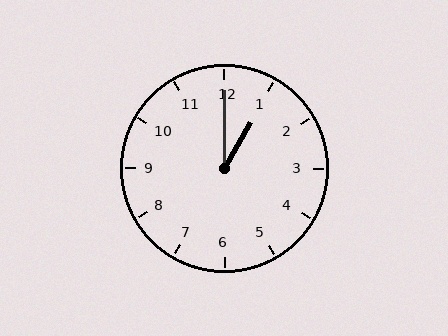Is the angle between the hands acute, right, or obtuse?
It is acute.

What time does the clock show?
1:00.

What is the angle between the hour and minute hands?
Approximately 30 degrees.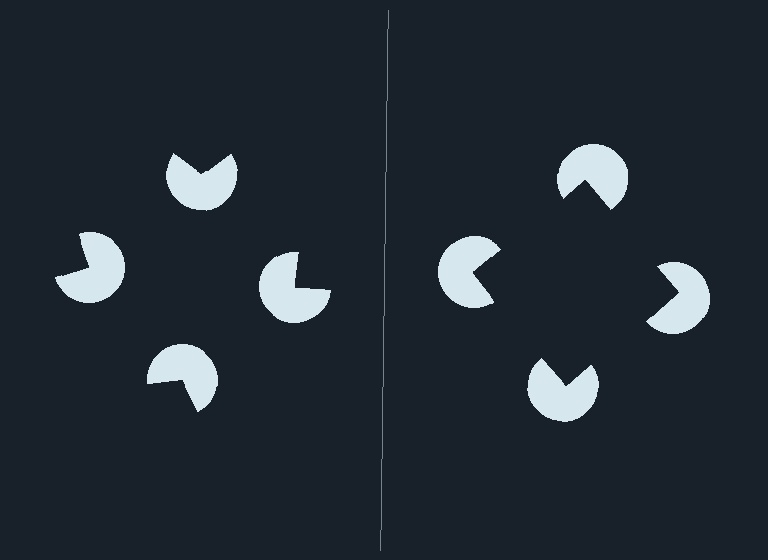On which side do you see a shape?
An illusory square appears on the right side. On the left side the wedge cuts are rotated, so no coherent shape forms.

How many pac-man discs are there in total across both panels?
8 — 4 on each side.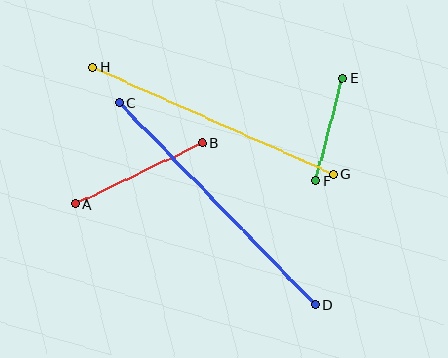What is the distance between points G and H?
The distance is approximately 264 pixels.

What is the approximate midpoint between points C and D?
The midpoint is at approximately (217, 204) pixels.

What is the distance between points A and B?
The distance is approximately 141 pixels.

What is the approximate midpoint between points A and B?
The midpoint is at approximately (139, 173) pixels.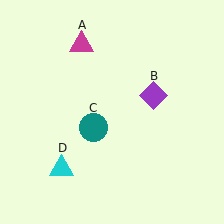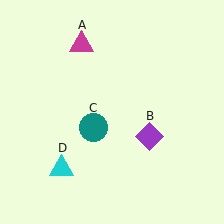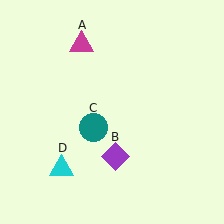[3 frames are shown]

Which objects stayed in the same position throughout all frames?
Magenta triangle (object A) and teal circle (object C) and cyan triangle (object D) remained stationary.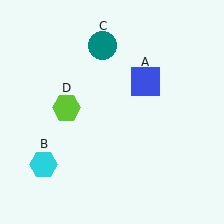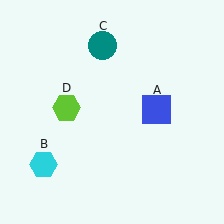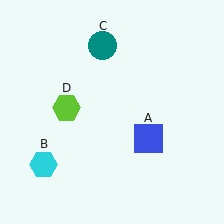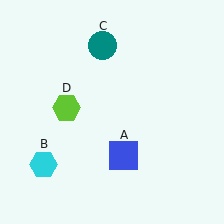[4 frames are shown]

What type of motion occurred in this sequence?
The blue square (object A) rotated clockwise around the center of the scene.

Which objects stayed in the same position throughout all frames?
Cyan hexagon (object B) and teal circle (object C) and lime hexagon (object D) remained stationary.